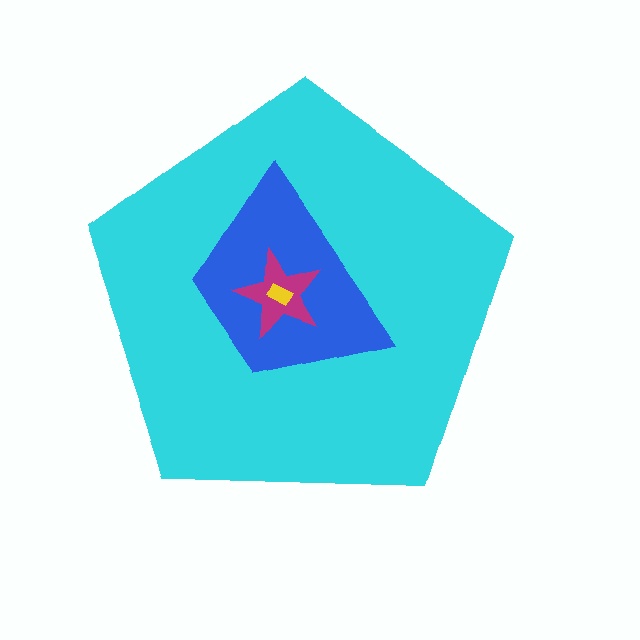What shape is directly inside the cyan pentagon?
The blue trapezoid.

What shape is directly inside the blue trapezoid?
The magenta star.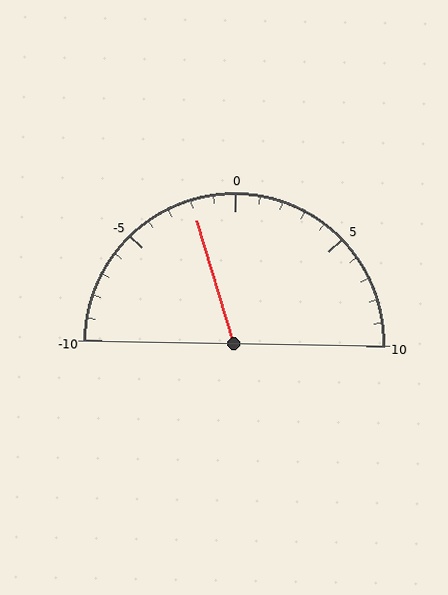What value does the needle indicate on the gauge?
The needle indicates approximately -2.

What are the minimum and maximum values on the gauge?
The gauge ranges from -10 to 10.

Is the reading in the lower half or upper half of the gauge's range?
The reading is in the lower half of the range (-10 to 10).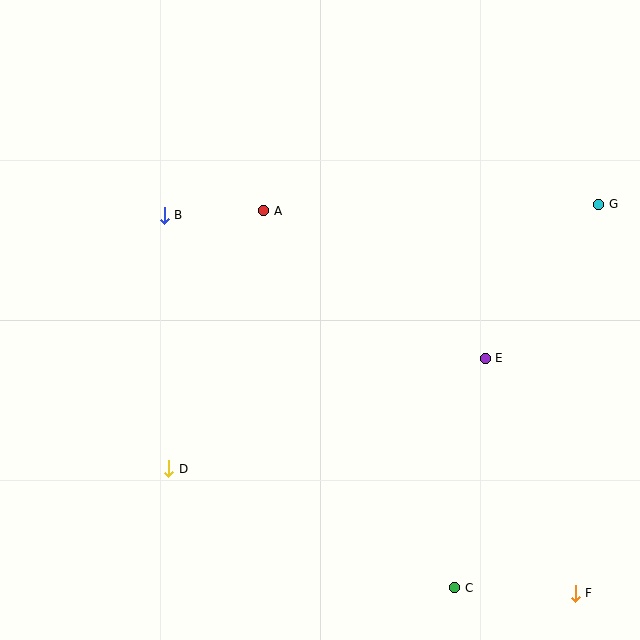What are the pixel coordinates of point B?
Point B is at (164, 215).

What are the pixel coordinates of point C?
Point C is at (455, 588).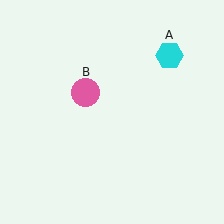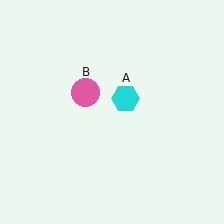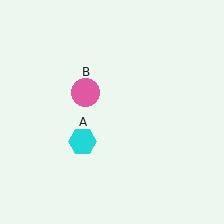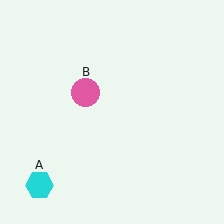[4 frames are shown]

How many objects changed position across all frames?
1 object changed position: cyan hexagon (object A).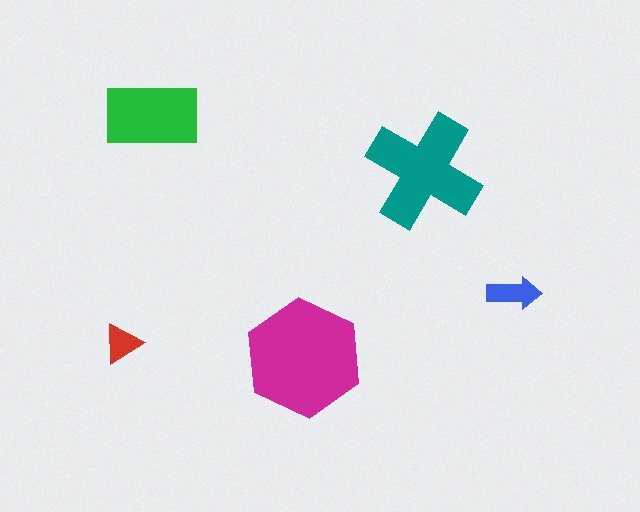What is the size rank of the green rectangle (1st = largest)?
3rd.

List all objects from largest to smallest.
The magenta hexagon, the teal cross, the green rectangle, the blue arrow, the red triangle.